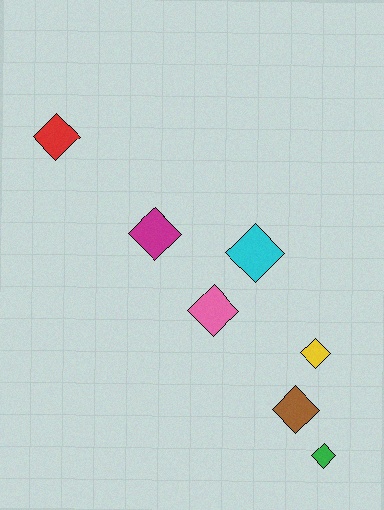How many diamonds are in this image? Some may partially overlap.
There are 7 diamonds.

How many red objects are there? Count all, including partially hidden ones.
There is 1 red object.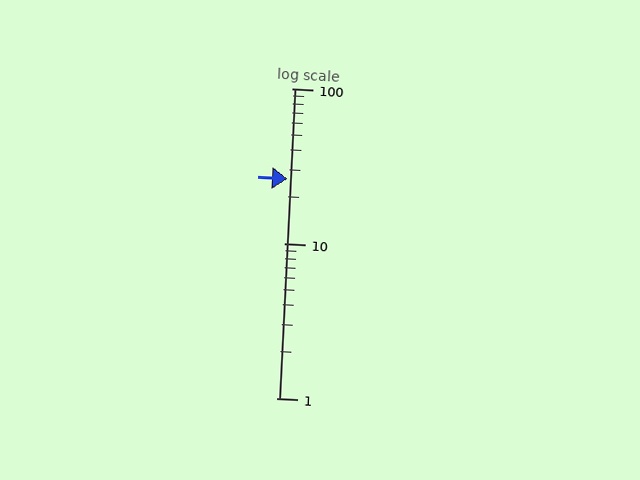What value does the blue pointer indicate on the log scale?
The pointer indicates approximately 26.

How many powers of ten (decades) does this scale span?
The scale spans 2 decades, from 1 to 100.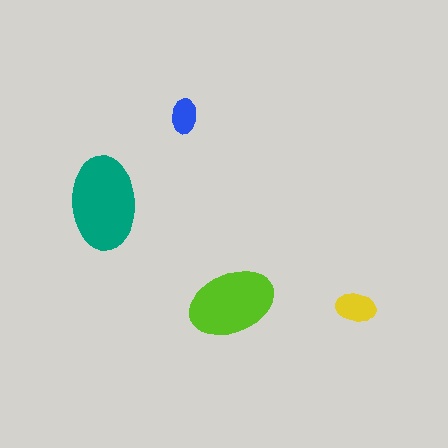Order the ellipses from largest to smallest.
the teal one, the lime one, the yellow one, the blue one.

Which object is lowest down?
The yellow ellipse is bottommost.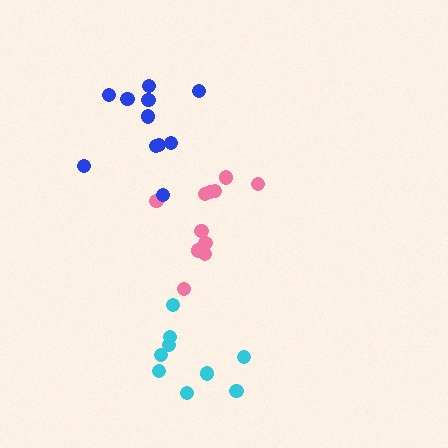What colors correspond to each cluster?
The clusters are colored: pink, cyan, blue.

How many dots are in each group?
Group 1: 11 dots, Group 2: 9 dots, Group 3: 11 dots (31 total).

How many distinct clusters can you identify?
There are 3 distinct clusters.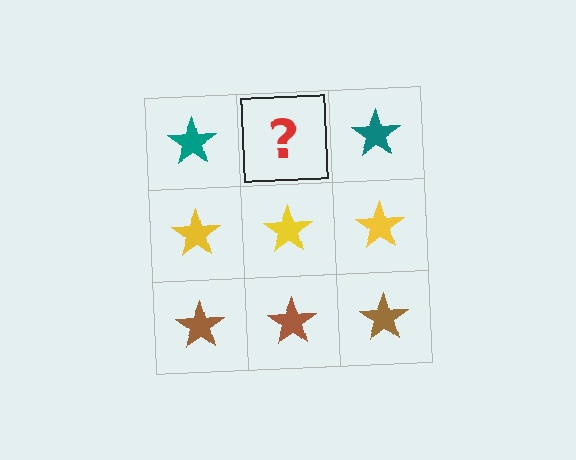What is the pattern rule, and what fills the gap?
The rule is that each row has a consistent color. The gap should be filled with a teal star.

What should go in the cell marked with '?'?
The missing cell should contain a teal star.